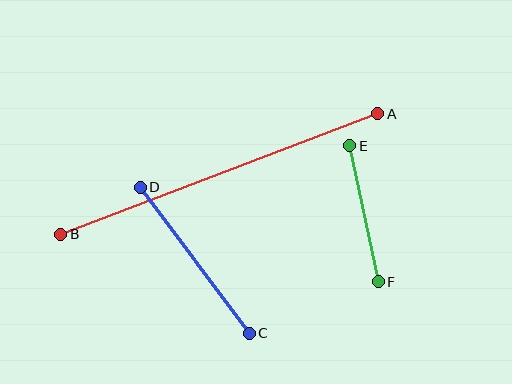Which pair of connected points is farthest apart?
Points A and B are farthest apart.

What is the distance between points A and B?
The distance is approximately 339 pixels.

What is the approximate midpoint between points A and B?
The midpoint is at approximately (219, 174) pixels.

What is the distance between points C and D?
The distance is approximately 182 pixels.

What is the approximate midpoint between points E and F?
The midpoint is at approximately (364, 214) pixels.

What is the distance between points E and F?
The distance is approximately 139 pixels.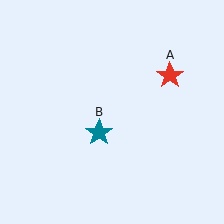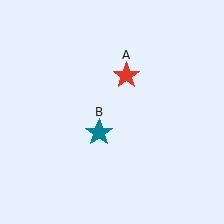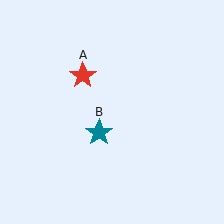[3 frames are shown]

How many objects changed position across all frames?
1 object changed position: red star (object A).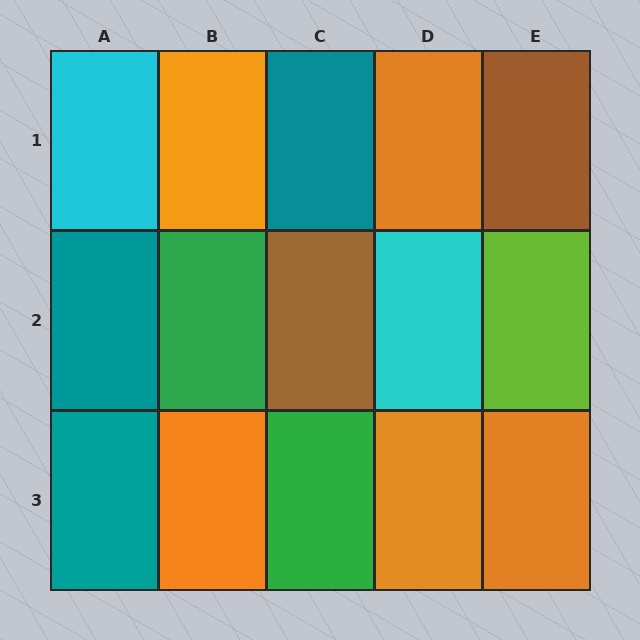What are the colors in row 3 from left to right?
Teal, orange, green, orange, orange.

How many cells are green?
2 cells are green.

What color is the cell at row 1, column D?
Orange.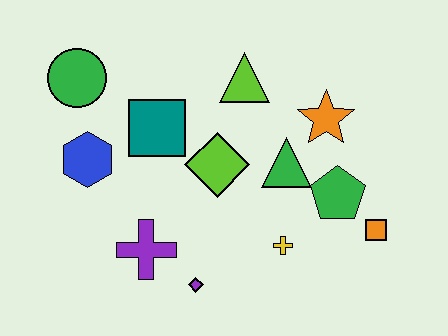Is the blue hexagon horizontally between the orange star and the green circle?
Yes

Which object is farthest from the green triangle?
The green circle is farthest from the green triangle.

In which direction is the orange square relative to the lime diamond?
The orange square is to the right of the lime diamond.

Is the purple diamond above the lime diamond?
No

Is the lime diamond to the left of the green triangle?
Yes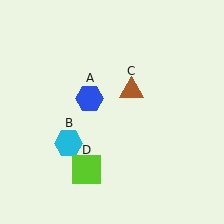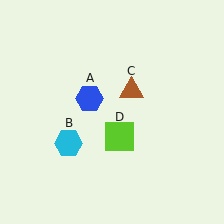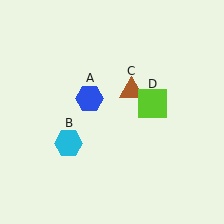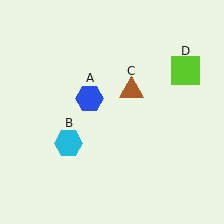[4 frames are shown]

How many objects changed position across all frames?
1 object changed position: lime square (object D).